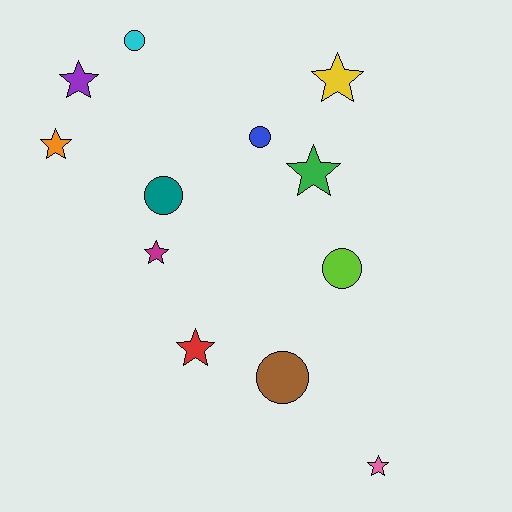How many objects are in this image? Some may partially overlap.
There are 12 objects.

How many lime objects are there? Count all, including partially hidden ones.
There is 1 lime object.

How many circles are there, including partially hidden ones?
There are 5 circles.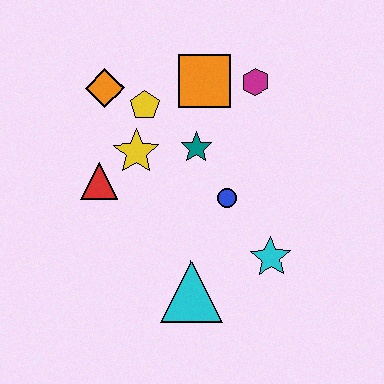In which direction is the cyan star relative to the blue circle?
The cyan star is below the blue circle.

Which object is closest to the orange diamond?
The yellow pentagon is closest to the orange diamond.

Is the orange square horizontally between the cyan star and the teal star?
Yes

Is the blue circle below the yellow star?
Yes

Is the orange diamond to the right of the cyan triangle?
No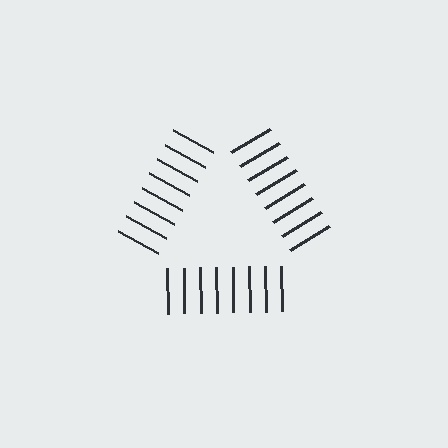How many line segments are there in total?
24 — 8 along each of the 3 edges.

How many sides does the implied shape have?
3 sides — the line-ends trace a triangle.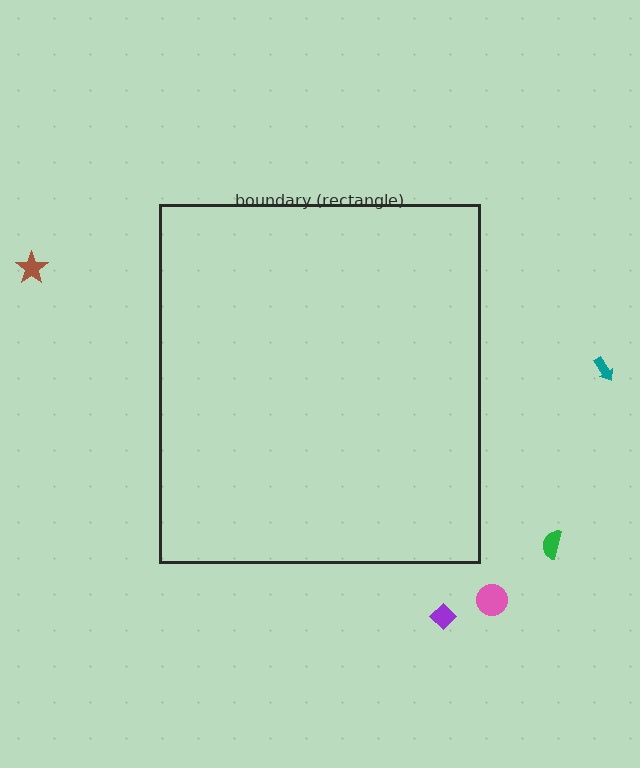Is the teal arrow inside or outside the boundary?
Outside.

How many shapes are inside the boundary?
0 inside, 5 outside.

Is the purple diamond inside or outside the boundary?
Outside.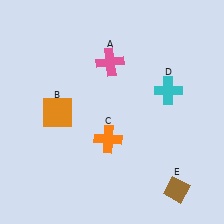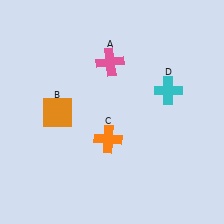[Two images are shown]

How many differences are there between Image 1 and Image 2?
There is 1 difference between the two images.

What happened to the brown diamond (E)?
The brown diamond (E) was removed in Image 2. It was in the bottom-right area of Image 1.